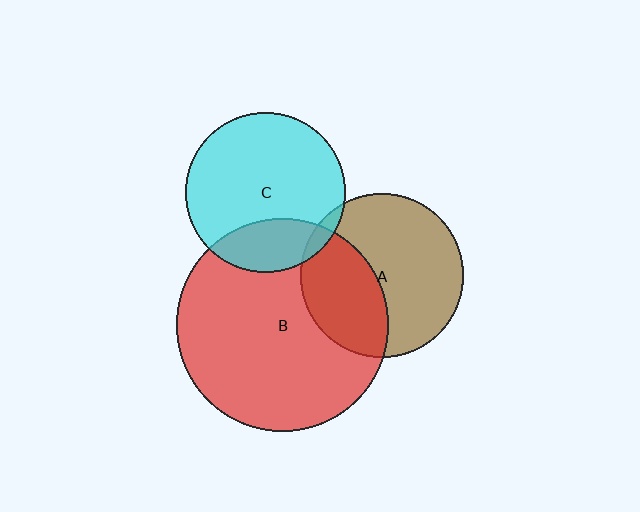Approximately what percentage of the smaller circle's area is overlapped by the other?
Approximately 25%.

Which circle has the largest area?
Circle B (red).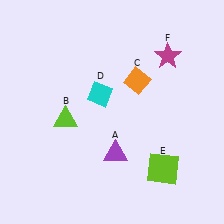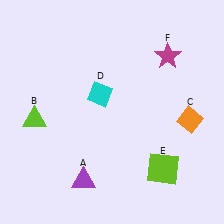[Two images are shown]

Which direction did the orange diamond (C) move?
The orange diamond (C) moved right.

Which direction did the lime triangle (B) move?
The lime triangle (B) moved left.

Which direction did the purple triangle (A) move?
The purple triangle (A) moved left.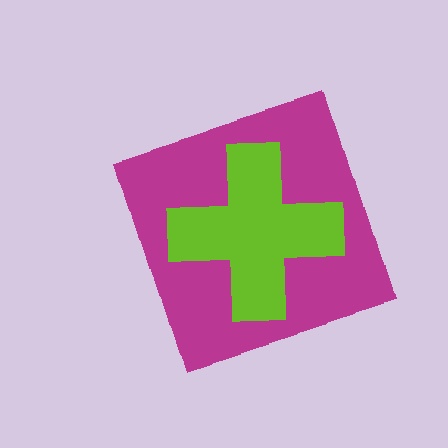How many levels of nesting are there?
2.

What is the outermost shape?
The magenta diamond.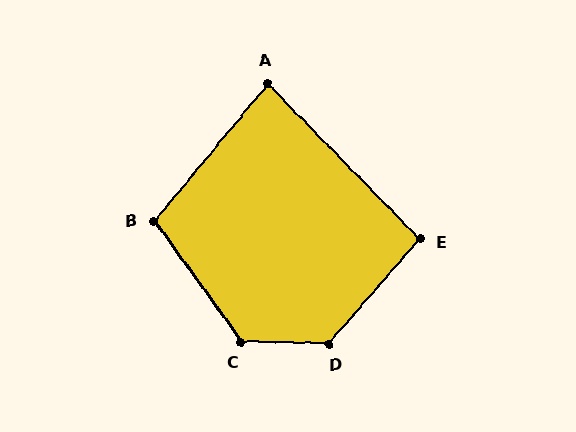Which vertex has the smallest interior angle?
A, at approximately 84 degrees.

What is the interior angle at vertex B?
Approximately 105 degrees (obtuse).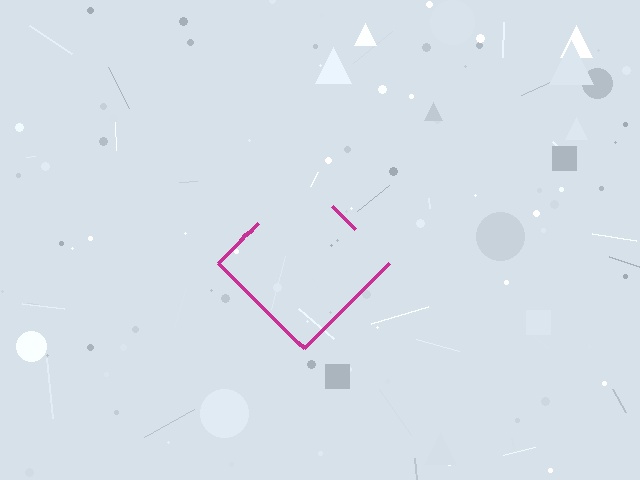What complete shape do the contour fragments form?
The contour fragments form a diamond.